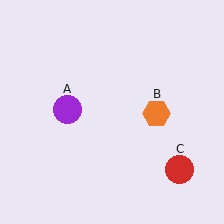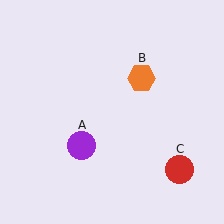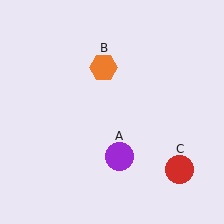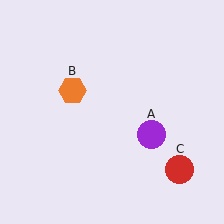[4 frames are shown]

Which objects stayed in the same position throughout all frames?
Red circle (object C) remained stationary.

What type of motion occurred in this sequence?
The purple circle (object A), orange hexagon (object B) rotated counterclockwise around the center of the scene.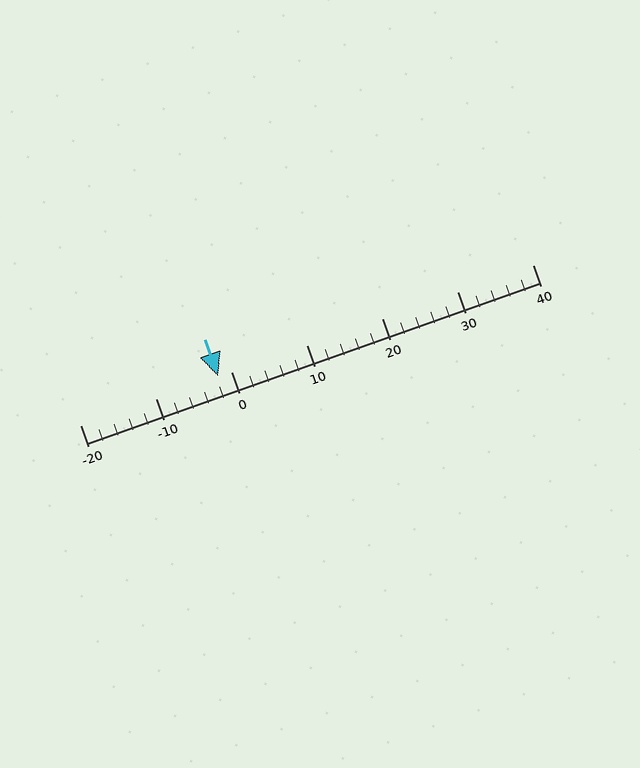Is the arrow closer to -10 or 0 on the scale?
The arrow is closer to 0.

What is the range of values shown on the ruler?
The ruler shows values from -20 to 40.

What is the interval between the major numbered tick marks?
The major tick marks are spaced 10 units apart.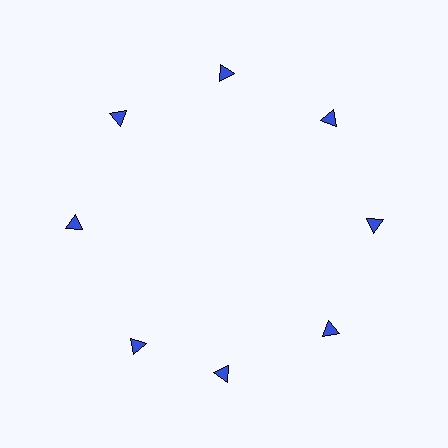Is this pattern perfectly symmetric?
No. The 8 blue triangles are arranged in a ring, but one element near the 8 o'clock position is rotated out of alignment along the ring, breaking the 8-fold rotational symmetry.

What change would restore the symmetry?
The symmetry would be restored by rotating it back into even spacing with its neighbors so that all 8 triangles sit at equal angles and equal distance from the center.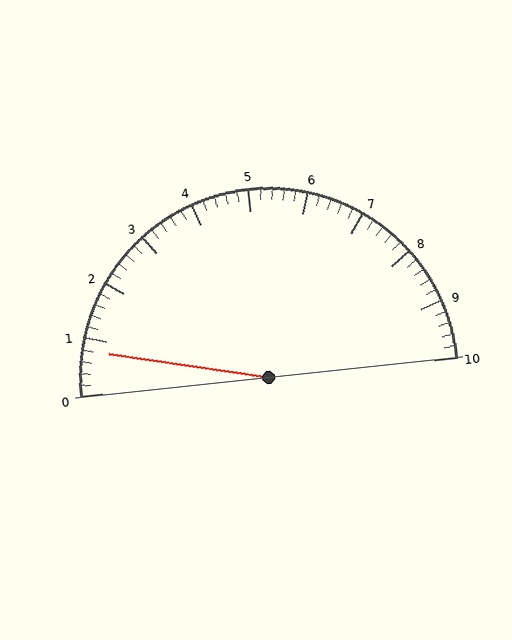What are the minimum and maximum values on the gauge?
The gauge ranges from 0 to 10.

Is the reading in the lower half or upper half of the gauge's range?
The reading is in the lower half of the range (0 to 10).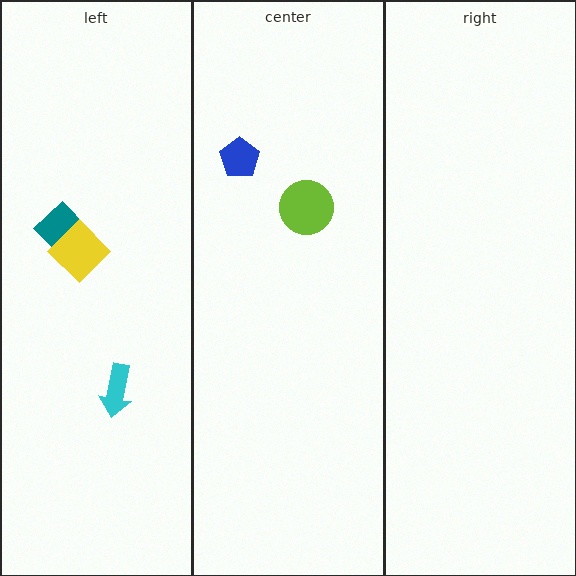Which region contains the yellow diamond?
The left region.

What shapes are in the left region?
The teal diamond, the yellow diamond, the cyan arrow.